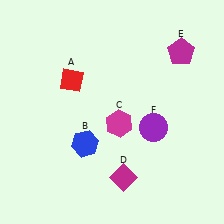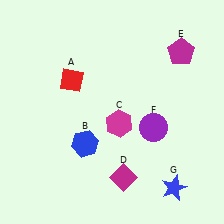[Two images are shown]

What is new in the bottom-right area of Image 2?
A blue star (G) was added in the bottom-right area of Image 2.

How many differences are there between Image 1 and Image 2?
There is 1 difference between the two images.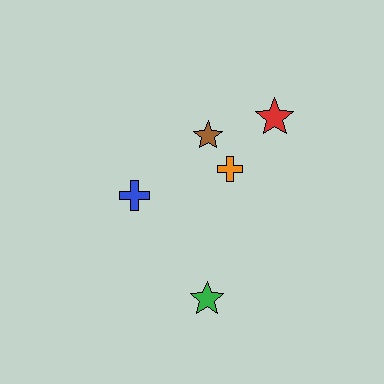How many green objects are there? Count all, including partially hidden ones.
There is 1 green object.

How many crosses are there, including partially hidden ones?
There are 2 crosses.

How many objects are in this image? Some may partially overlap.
There are 5 objects.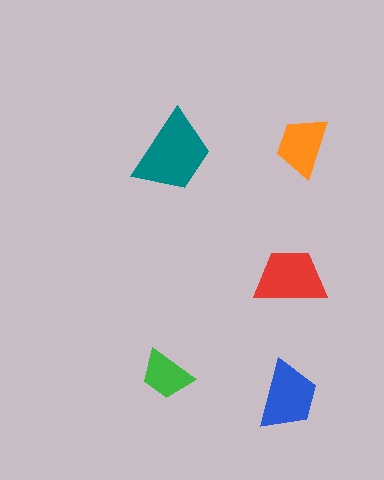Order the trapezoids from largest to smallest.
the teal one, the red one, the blue one, the orange one, the green one.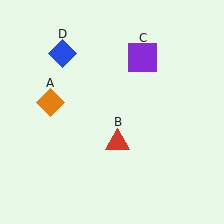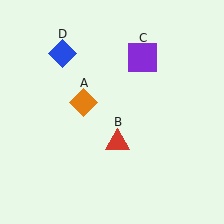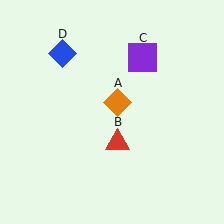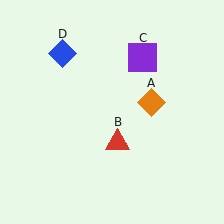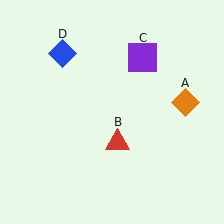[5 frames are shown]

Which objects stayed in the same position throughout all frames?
Red triangle (object B) and purple square (object C) and blue diamond (object D) remained stationary.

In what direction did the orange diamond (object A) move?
The orange diamond (object A) moved right.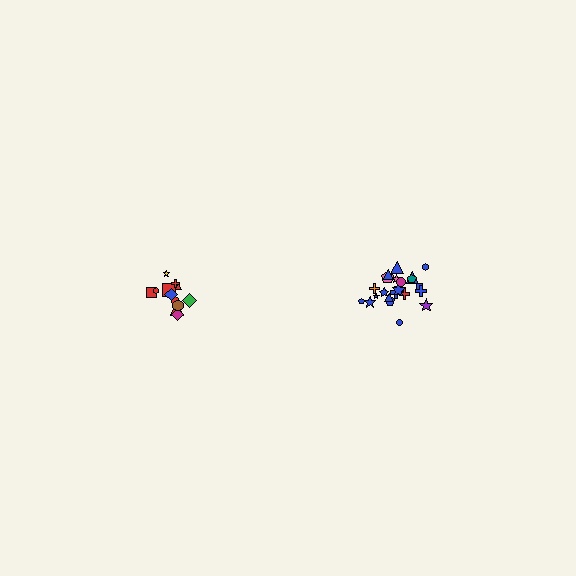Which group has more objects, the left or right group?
The right group.